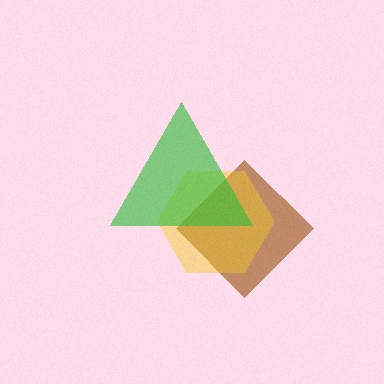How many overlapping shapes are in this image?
There are 3 overlapping shapes in the image.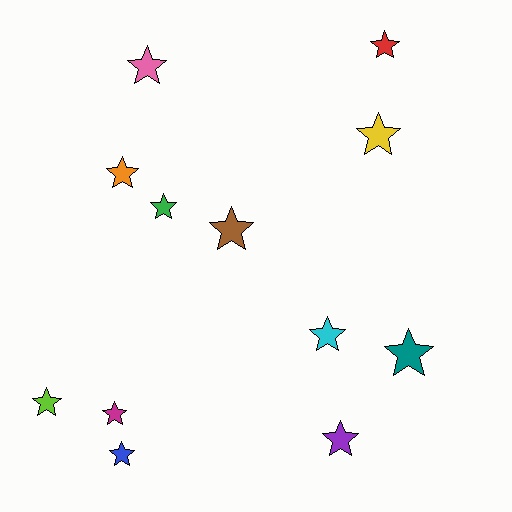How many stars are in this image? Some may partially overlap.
There are 12 stars.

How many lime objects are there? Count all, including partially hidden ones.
There is 1 lime object.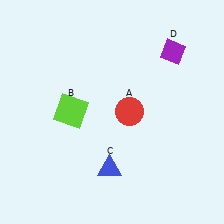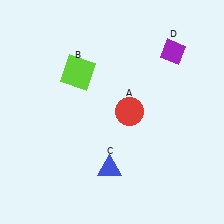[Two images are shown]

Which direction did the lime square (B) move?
The lime square (B) moved up.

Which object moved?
The lime square (B) moved up.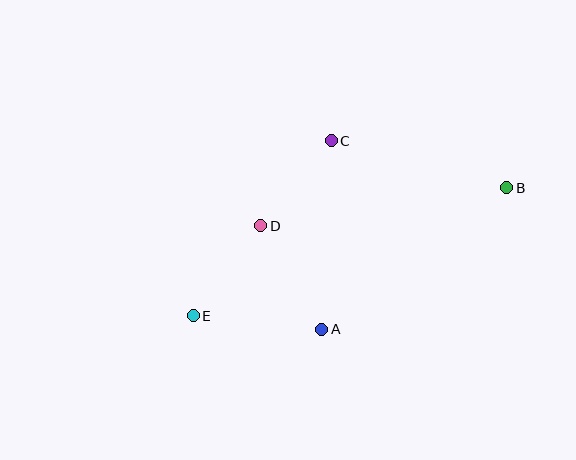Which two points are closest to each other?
Points C and D are closest to each other.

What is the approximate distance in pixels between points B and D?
The distance between B and D is approximately 249 pixels.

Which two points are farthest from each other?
Points B and E are farthest from each other.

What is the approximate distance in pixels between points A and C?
The distance between A and C is approximately 188 pixels.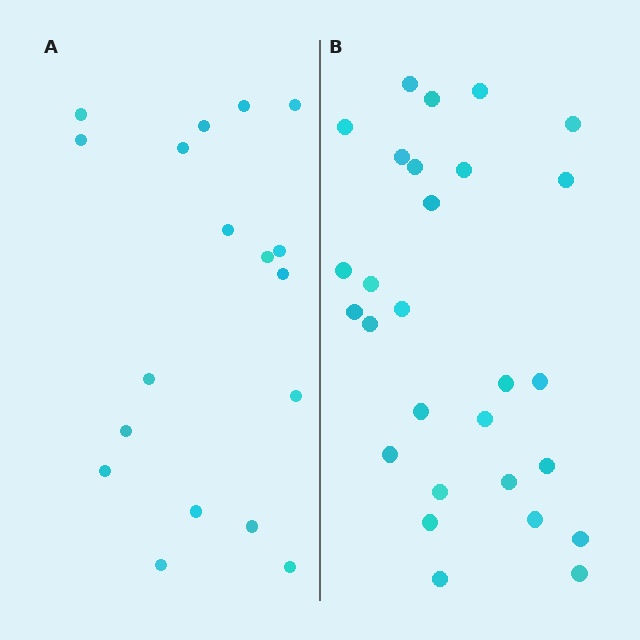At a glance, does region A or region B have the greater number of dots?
Region B (the right region) has more dots.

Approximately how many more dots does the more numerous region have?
Region B has roughly 10 or so more dots than region A.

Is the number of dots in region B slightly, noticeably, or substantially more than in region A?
Region B has substantially more. The ratio is roughly 1.6 to 1.